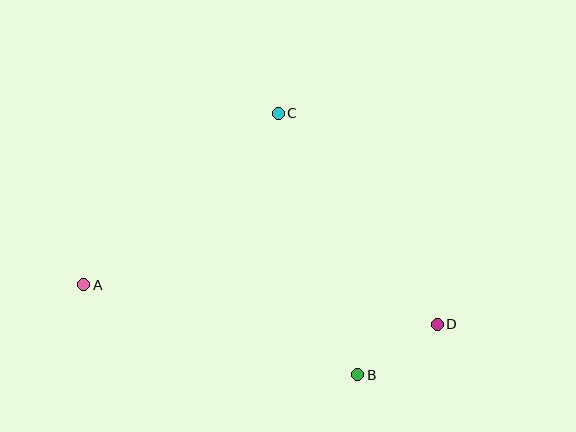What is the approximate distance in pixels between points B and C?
The distance between B and C is approximately 273 pixels.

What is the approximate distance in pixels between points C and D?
The distance between C and D is approximately 264 pixels.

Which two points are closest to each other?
Points B and D are closest to each other.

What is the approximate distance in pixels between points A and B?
The distance between A and B is approximately 288 pixels.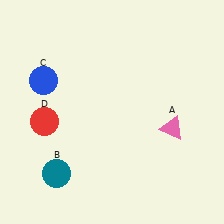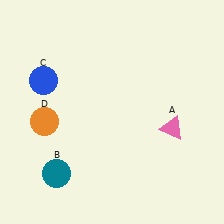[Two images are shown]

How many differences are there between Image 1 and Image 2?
There is 1 difference between the two images.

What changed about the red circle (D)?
In Image 1, D is red. In Image 2, it changed to orange.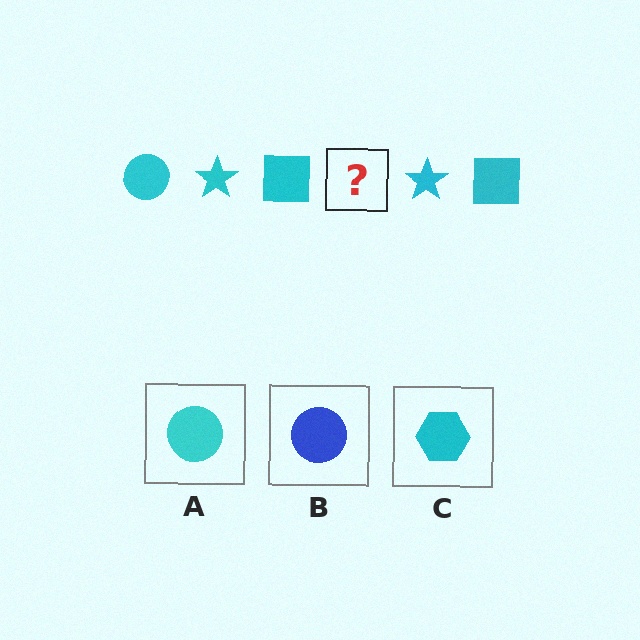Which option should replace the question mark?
Option A.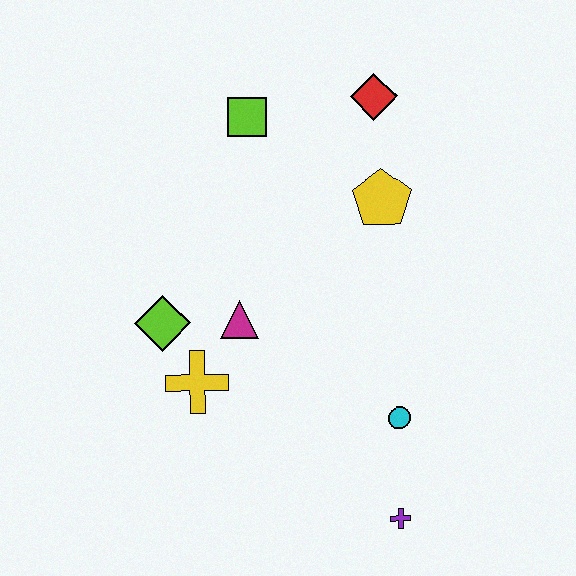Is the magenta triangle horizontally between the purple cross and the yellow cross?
Yes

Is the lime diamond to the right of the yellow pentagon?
No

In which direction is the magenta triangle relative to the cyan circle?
The magenta triangle is to the left of the cyan circle.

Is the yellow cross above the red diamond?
No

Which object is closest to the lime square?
The red diamond is closest to the lime square.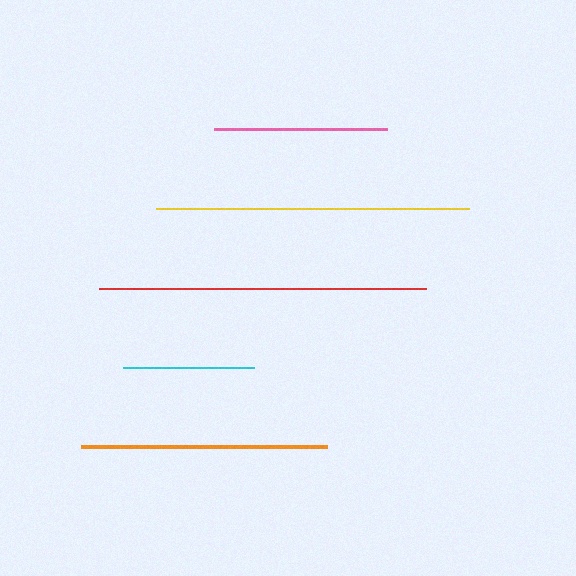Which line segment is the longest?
The red line is the longest at approximately 327 pixels.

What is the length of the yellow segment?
The yellow segment is approximately 313 pixels long.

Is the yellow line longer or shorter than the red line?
The red line is longer than the yellow line.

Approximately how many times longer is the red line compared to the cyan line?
The red line is approximately 2.5 times the length of the cyan line.